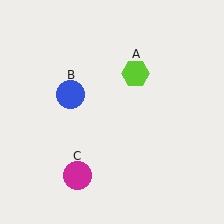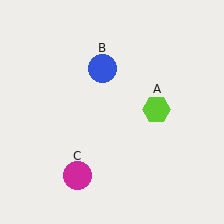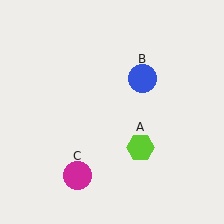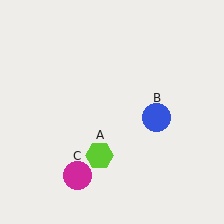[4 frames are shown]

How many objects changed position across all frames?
2 objects changed position: lime hexagon (object A), blue circle (object B).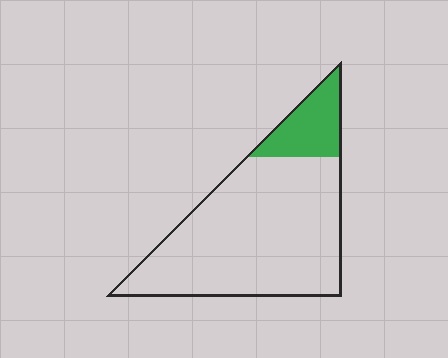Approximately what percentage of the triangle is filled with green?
Approximately 15%.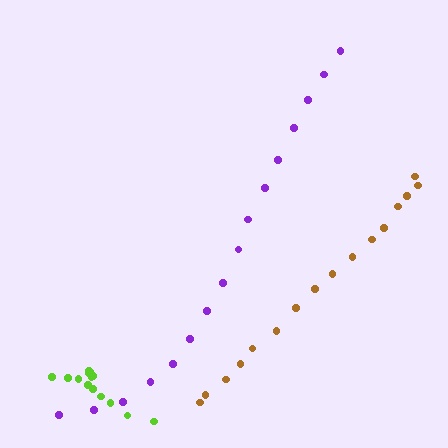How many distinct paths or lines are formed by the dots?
There are 3 distinct paths.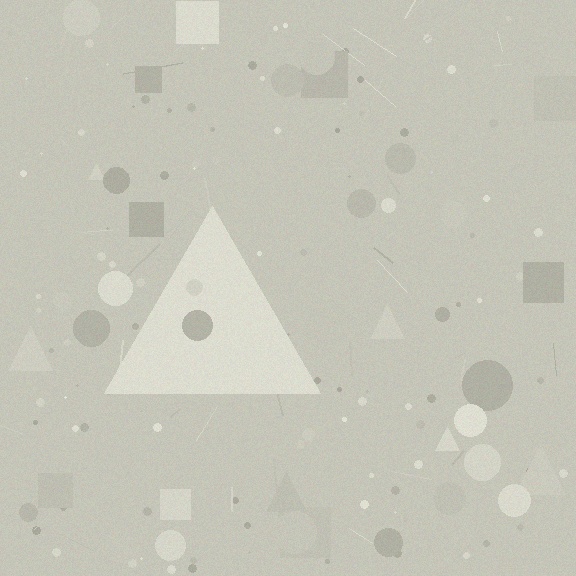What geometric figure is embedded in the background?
A triangle is embedded in the background.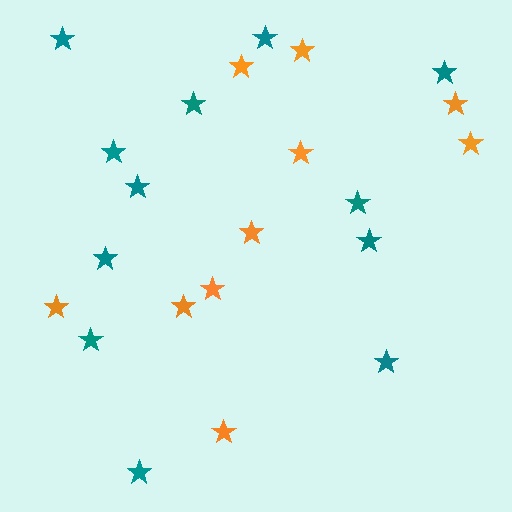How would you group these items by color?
There are 2 groups: one group of orange stars (10) and one group of teal stars (12).